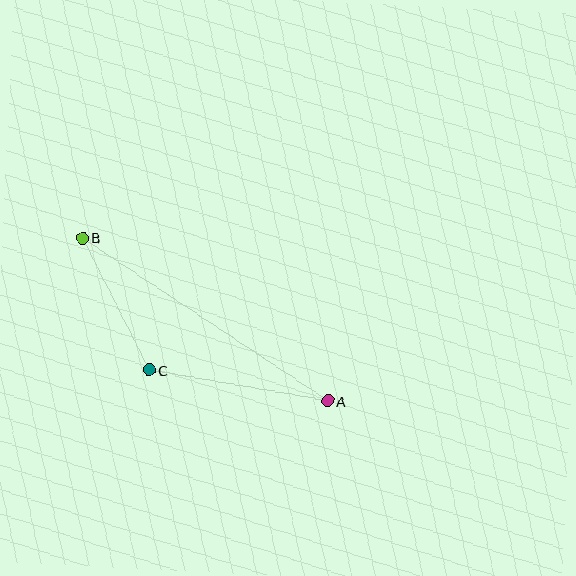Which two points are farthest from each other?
Points A and B are farthest from each other.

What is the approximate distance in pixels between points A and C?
The distance between A and C is approximately 181 pixels.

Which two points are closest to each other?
Points B and C are closest to each other.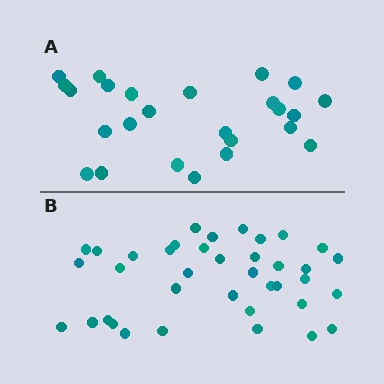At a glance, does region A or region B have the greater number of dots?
Region B (the bottom region) has more dots.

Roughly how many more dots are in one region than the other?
Region B has approximately 15 more dots than region A.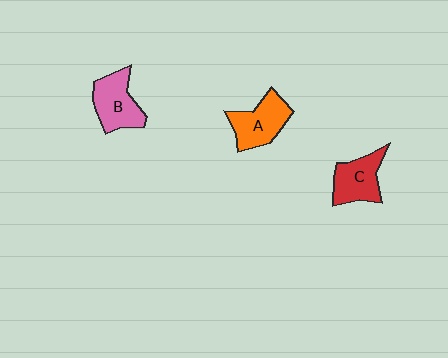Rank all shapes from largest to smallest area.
From largest to smallest: A (orange), B (pink), C (red).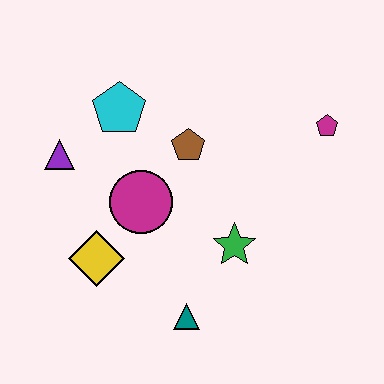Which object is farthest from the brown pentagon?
The teal triangle is farthest from the brown pentagon.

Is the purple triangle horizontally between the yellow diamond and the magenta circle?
No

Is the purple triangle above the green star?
Yes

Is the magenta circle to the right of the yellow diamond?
Yes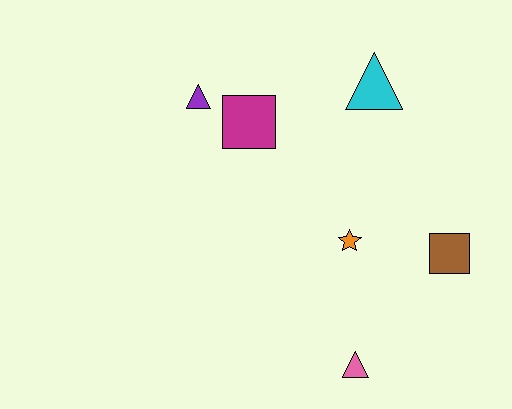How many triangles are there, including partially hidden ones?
There are 3 triangles.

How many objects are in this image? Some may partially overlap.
There are 6 objects.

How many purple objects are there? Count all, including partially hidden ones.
There is 1 purple object.